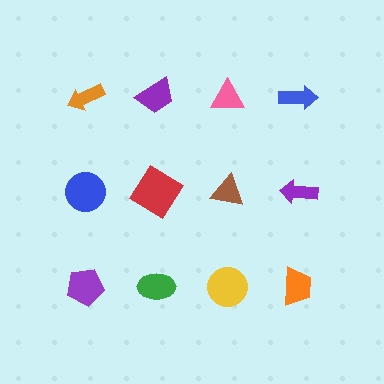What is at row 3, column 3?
A yellow circle.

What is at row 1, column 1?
An orange arrow.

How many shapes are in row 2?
4 shapes.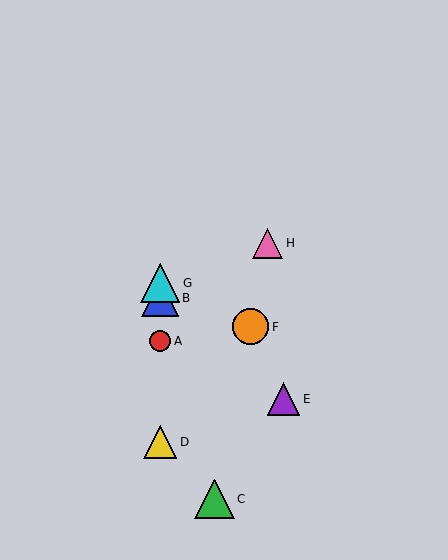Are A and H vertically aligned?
No, A is at x≈160 and H is at x≈268.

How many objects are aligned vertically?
4 objects (A, B, D, G) are aligned vertically.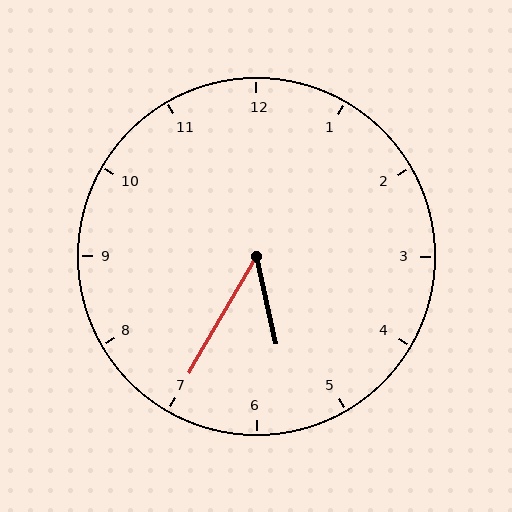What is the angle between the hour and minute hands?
Approximately 42 degrees.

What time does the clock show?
5:35.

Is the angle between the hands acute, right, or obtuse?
It is acute.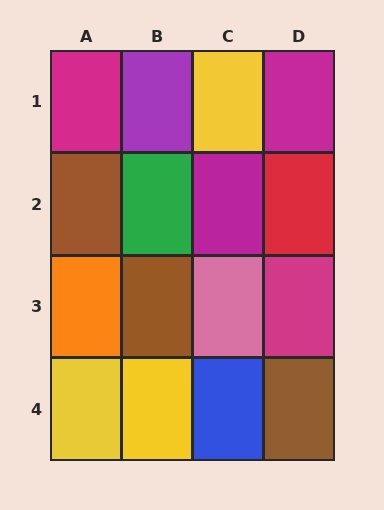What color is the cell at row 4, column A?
Yellow.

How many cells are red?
1 cell is red.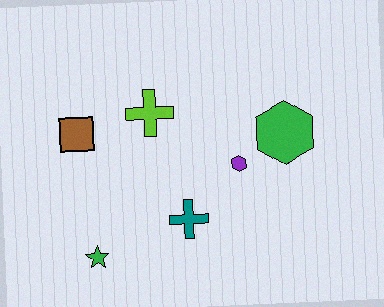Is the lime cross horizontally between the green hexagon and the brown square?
Yes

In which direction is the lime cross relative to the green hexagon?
The lime cross is to the left of the green hexagon.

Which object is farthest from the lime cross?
The green star is farthest from the lime cross.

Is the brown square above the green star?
Yes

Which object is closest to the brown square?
The lime cross is closest to the brown square.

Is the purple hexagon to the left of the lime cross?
No